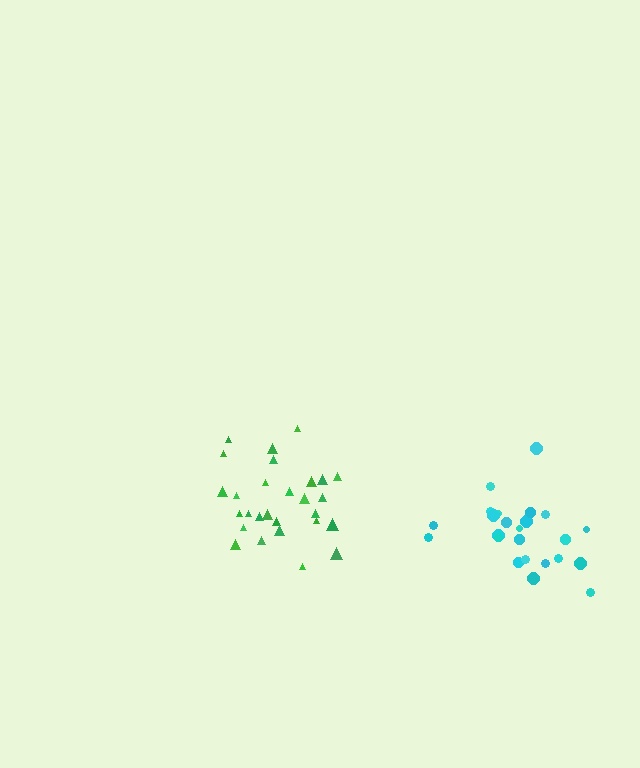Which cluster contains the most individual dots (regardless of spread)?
Green (28).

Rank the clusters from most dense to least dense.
green, cyan.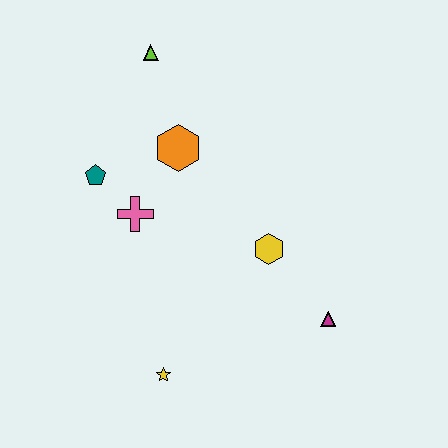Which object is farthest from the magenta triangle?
The lime triangle is farthest from the magenta triangle.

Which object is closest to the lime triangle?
The orange hexagon is closest to the lime triangle.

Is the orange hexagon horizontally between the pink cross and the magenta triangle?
Yes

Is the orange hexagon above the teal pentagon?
Yes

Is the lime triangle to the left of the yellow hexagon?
Yes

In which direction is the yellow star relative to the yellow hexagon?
The yellow star is below the yellow hexagon.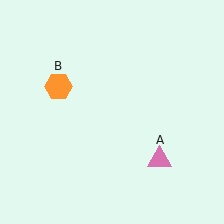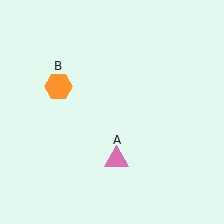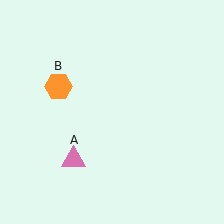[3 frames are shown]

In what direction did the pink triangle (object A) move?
The pink triangle (object A) moved left.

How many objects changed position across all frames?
1 object changed position: pink triangle (object A).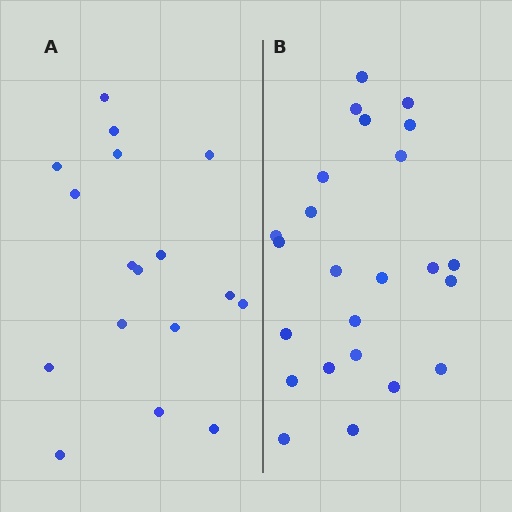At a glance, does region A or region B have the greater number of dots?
Region B (the right region) has more dots.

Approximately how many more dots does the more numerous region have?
Region B has roughly 8 or so more dots than region A.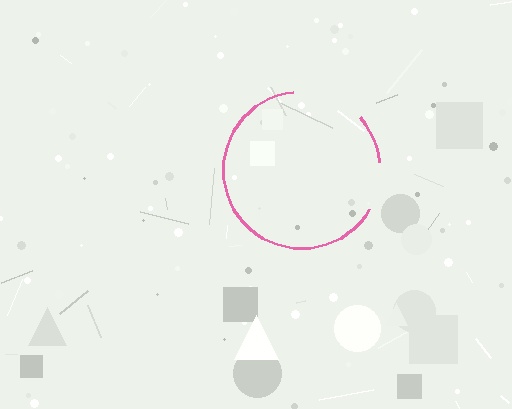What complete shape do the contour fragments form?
The contour fragments form a circle.